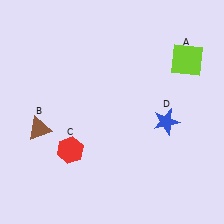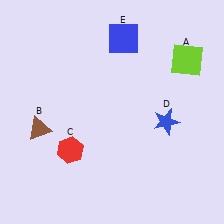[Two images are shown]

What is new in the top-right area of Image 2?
A blue square (E) was added in the top-right area of Image 2.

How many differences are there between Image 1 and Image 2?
There is 1 difference between the two images.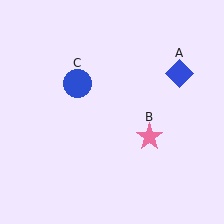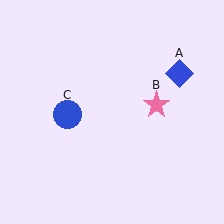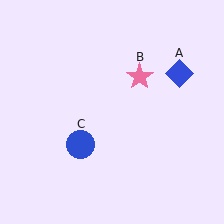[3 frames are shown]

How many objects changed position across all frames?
2 objects changed position: pink star (object B), blue circle (object C).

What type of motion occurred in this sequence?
The pink star (object B), blue circle (object C) rotated counterclockwise around the center of the scene.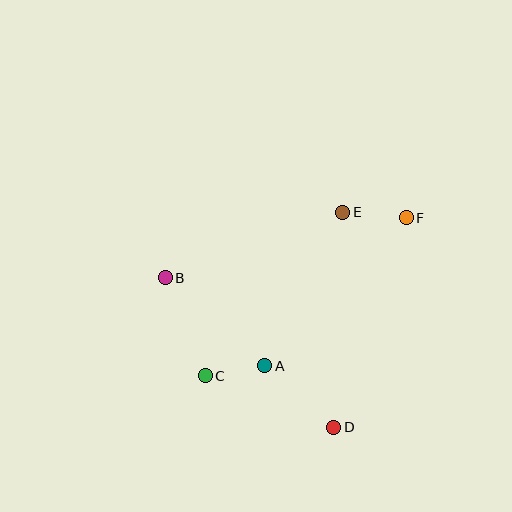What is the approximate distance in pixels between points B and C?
The distance between B and C is approximately 106 pixels.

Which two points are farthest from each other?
Points C and F are farthest from each other.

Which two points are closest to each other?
Points A and C are closest to each other.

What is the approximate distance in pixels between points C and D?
The distance between C and D is approximately 139 pixels.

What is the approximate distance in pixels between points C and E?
The distance between C and E is approximately 214 pixels.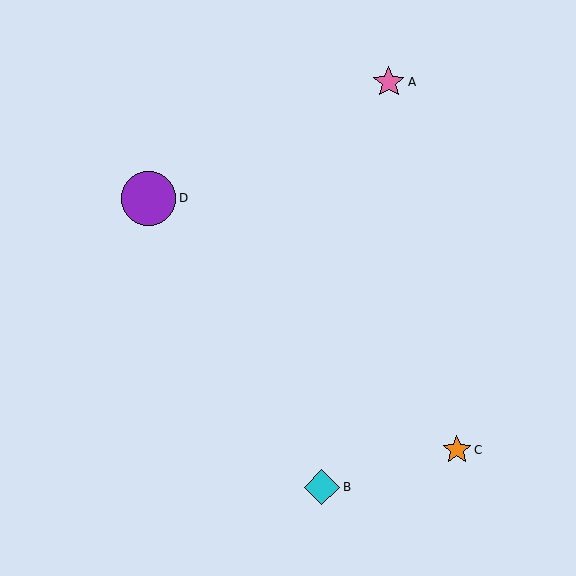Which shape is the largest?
The purple circle (labeled D) is the largest.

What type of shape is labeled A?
Shape A is a pink star.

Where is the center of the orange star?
The center of the orange star is at (457, 450).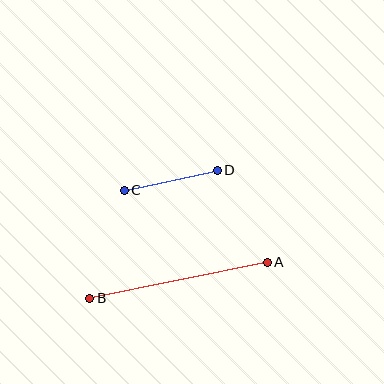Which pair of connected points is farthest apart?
Points A and B are farthest apart.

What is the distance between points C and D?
The distance is approximately 95 pixels.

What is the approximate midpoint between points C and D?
The midpoint is at approximately (171, 180) pixels.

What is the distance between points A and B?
The distance is approximately 181 pixels.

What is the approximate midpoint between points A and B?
The midpoint is at approximately (178, 280) pixels.